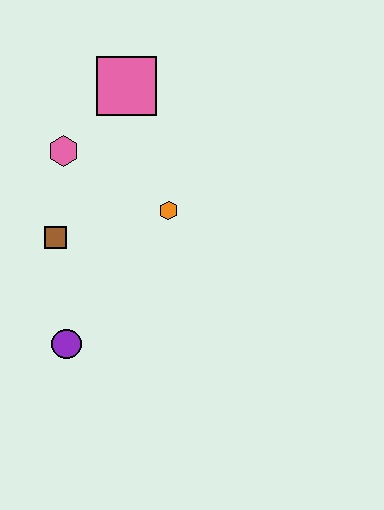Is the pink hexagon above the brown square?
Yes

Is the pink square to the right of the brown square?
Yes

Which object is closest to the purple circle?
The brown square is closest to the purple circle.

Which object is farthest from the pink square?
The purple circle is farthest from the pink square.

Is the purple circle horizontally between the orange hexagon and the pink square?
No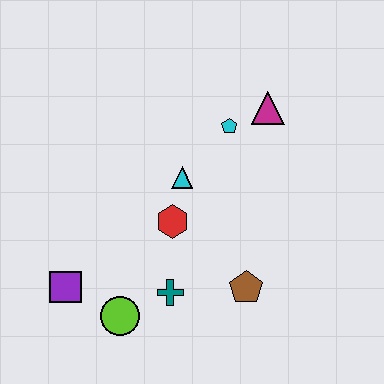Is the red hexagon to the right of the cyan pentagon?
No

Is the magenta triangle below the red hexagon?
No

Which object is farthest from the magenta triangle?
The purple square is farthest from the magenta triangle.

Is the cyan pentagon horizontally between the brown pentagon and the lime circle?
Yes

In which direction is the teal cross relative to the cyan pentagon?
The teal cross is below the cyan pentagon.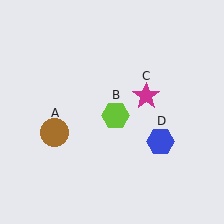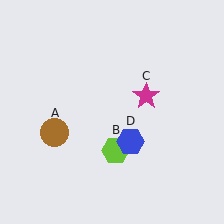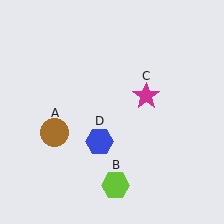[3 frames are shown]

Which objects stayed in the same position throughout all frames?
Brown circle (object A) and magenta star (object C) remained stationary.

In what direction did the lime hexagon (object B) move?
The lime hexagon (object B) moved down.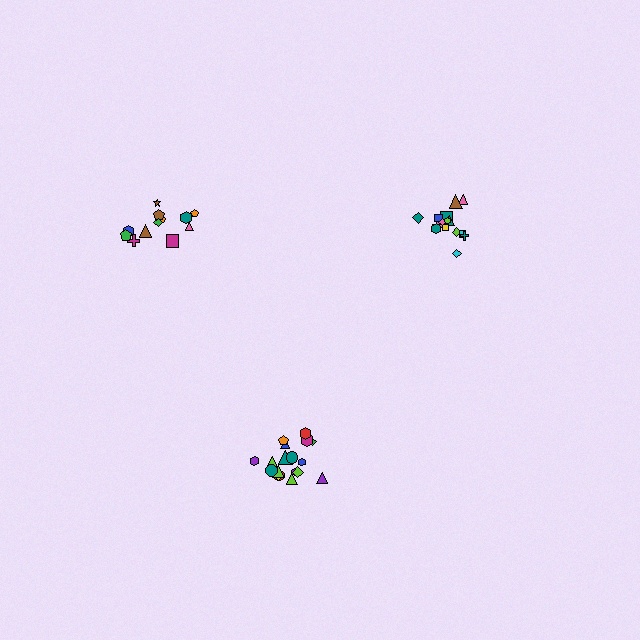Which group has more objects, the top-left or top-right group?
The top-right group.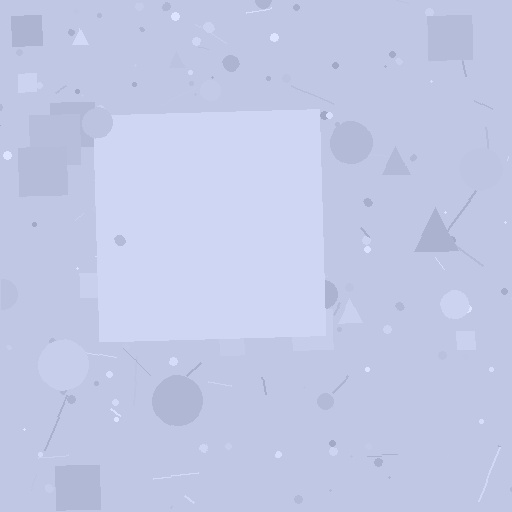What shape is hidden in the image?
A square is hidden in the image.